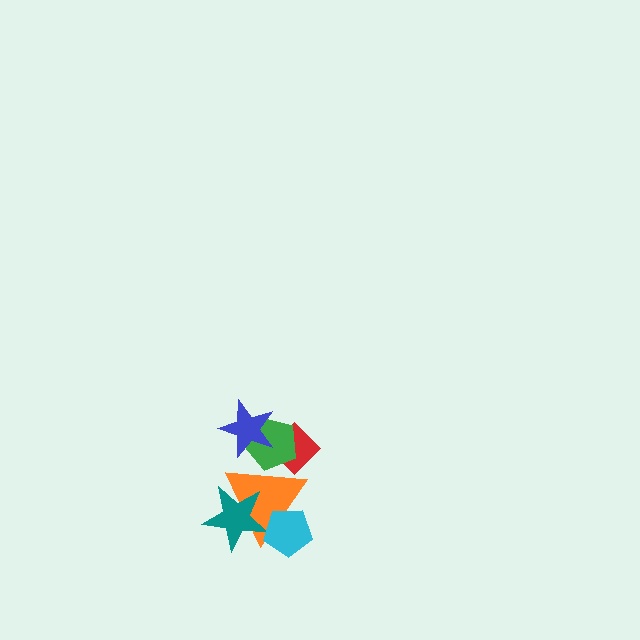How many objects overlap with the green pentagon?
3 objects overlap with the green pentagon.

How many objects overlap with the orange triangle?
4 objects overlap with the orange triangle.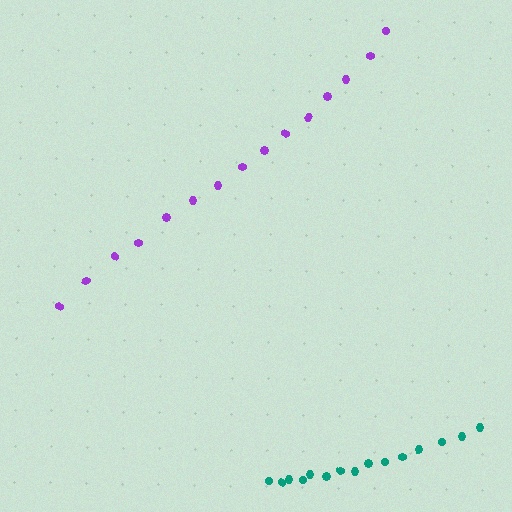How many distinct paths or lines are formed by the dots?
There are 2 distinct paths.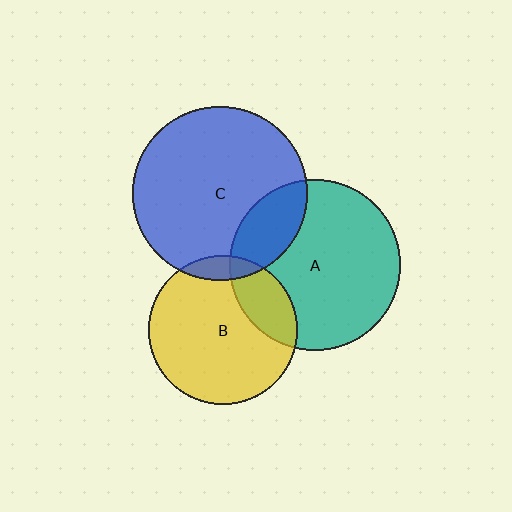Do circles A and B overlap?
Yes.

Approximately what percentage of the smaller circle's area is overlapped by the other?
Approximately 20%.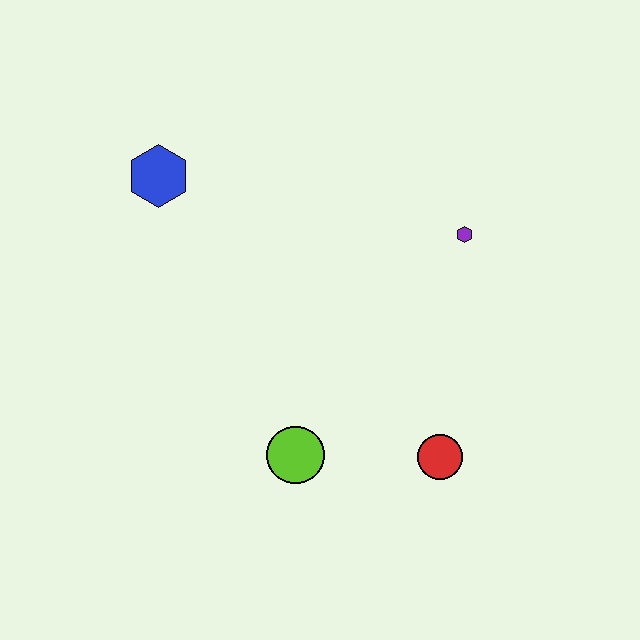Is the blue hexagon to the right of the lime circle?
No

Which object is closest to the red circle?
The lime circle is closest to the red circle.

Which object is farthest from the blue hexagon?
The red circle is farthest from the blue hexagon.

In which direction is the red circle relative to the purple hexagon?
The red circle is below the purple hexagon.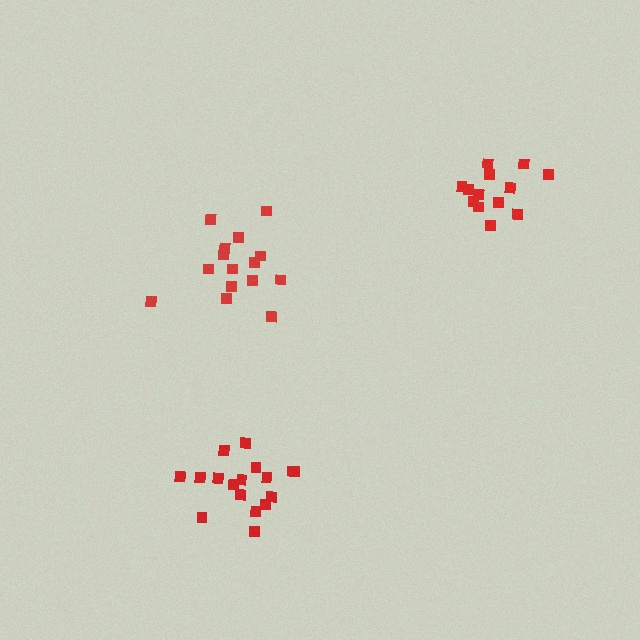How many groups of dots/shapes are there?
There are 3 groups.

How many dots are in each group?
Group 1: 15 dots, Group 2: 13 dots, Group 3: 17 dots (45 total).